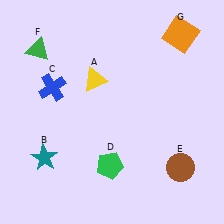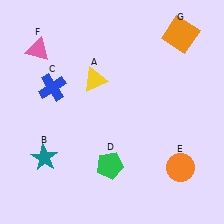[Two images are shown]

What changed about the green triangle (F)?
In Image 1, F is green. In Image 2, it changed to pink.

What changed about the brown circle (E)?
In Image 1, E is brown. In Image 2, it changed to orange.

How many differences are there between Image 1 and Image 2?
There are 2 differences between the two images.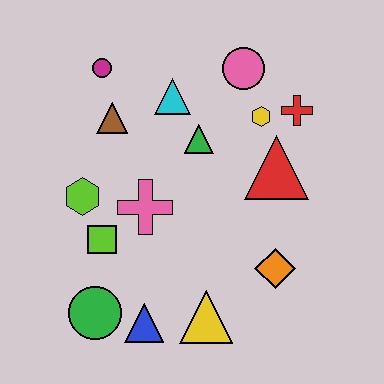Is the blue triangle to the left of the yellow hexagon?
Yes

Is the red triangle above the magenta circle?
No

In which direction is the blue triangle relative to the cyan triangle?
The blue triangle is below the cyan triangle.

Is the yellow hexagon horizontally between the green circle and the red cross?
Yes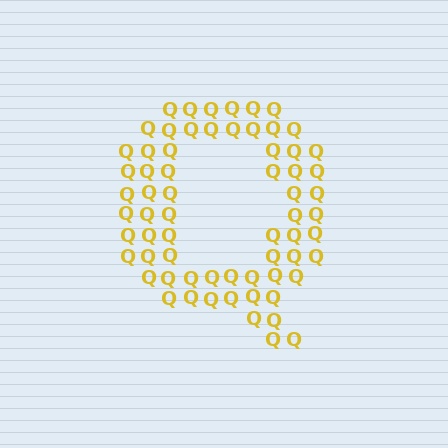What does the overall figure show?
The overall figure shows the letter Q.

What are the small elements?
The small elements are letter Q's.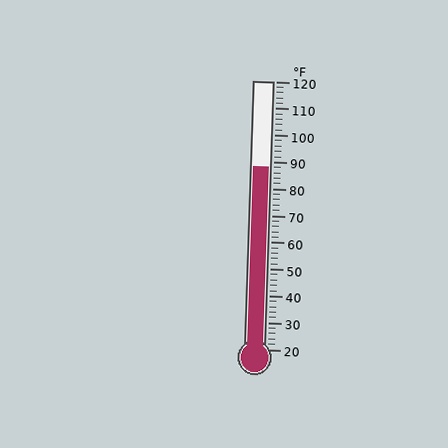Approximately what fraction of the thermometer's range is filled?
The thermometer is filled to approximately 70% of its range.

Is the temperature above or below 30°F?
The temperature is above 30°F.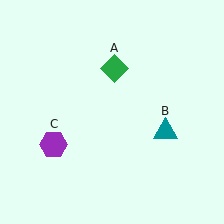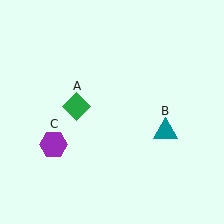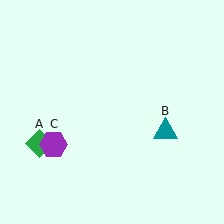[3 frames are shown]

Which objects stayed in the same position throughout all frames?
Teal triangle (object B) and purple hexagon (object C) remained stationary.